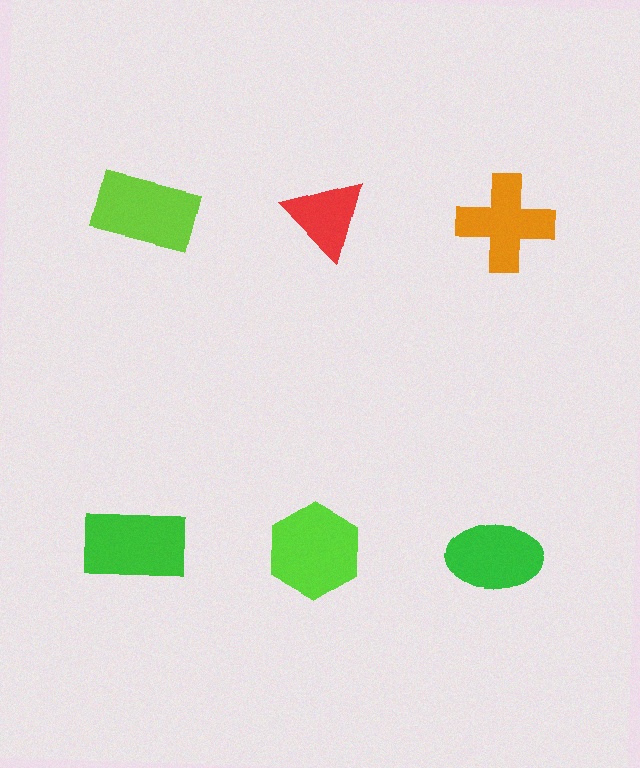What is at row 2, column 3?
A green ellipse.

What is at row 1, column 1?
A lime rectangle.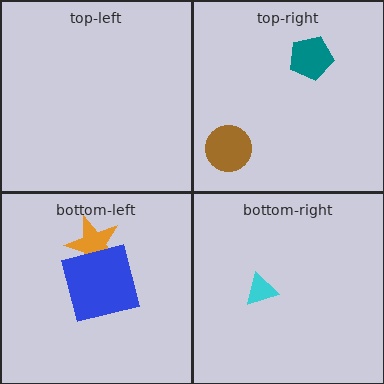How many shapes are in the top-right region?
2.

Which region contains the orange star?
The bottom-left region.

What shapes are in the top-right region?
The teal pentagon, the brown circle.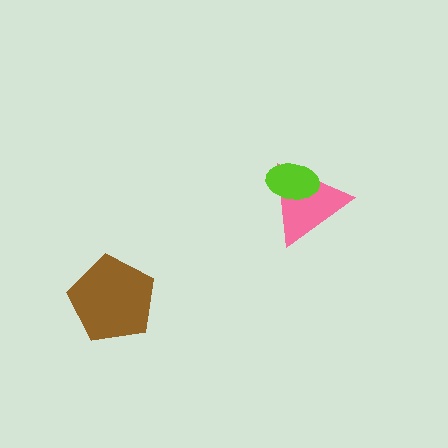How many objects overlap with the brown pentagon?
0 objects overlap with the brown pentagon.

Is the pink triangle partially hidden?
Yes, it is partially covered by another shape.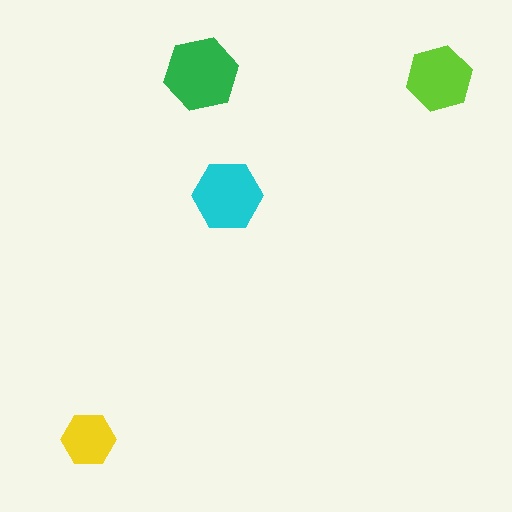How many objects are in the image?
There are 4 objects in the image.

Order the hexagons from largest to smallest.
the green one, the cyan one, the lime one, the yellow one.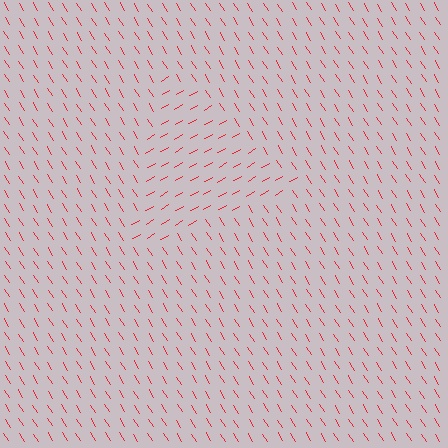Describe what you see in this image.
The image is filled with small red line segments. A triangle region in the image has lines oriented differently from the surrounding lines, creating a visible texture boundary.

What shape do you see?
I see a triangle.